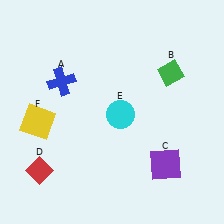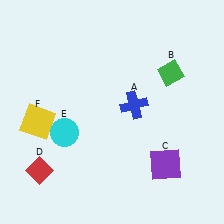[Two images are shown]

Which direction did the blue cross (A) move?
The blue cross (A) moved right.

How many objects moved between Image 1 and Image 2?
2 objects moved between the two images.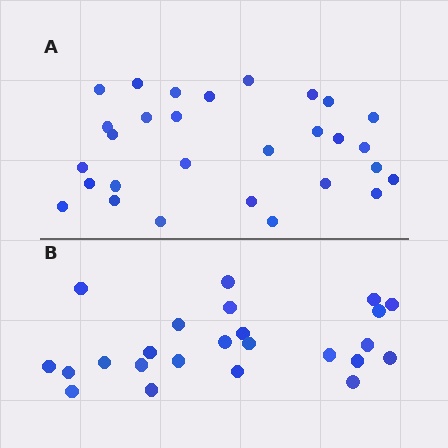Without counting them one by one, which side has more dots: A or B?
Region A (the top region) has more dots.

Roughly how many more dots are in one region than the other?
Region A has about 5 more dots than region B.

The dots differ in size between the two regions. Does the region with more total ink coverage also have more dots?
No. Region B has more total ink coverage because its dots are larger, but region A actually contains more individual dots. Total area can be misleading — the number of items is what matters here.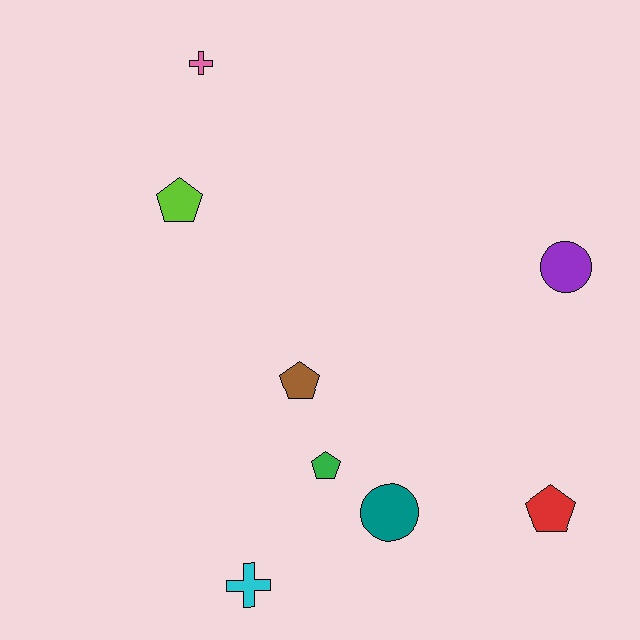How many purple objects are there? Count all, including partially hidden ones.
There is 1 purple object.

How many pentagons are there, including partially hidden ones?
There are 4 pentagons.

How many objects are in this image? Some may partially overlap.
There are 8 objects.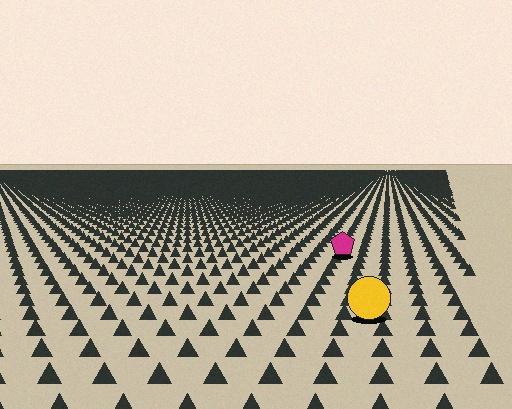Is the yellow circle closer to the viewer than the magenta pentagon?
Yes. The yellow circle is closer — you can tell from the texture gradient: the ground texture is coarser near it.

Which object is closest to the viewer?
The yellow circle is closest. The texture marks near it are larger and more spread out.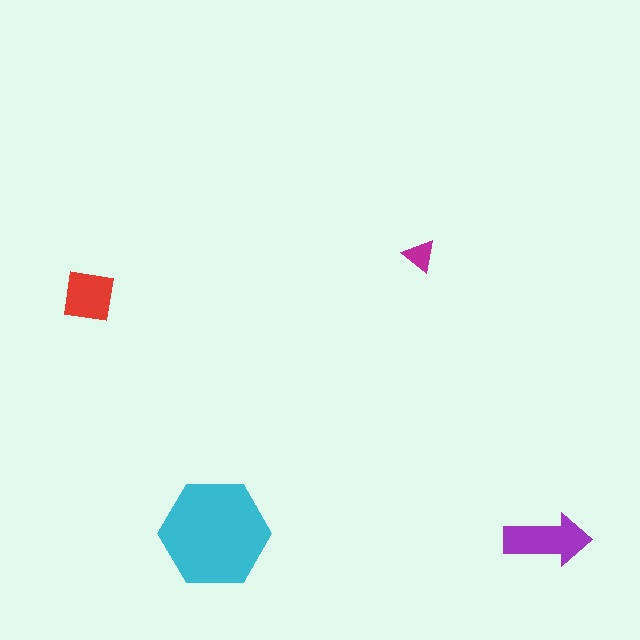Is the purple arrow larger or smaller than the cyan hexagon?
Smaller.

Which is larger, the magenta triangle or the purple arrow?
The purple arrow.